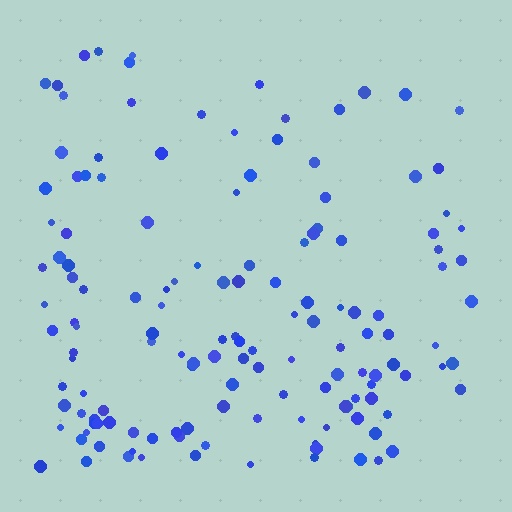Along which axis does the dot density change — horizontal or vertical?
Vertical.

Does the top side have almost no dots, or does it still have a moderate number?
Still a moderate number, just noticeably fewer than the bottom.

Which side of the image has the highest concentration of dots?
The bottom.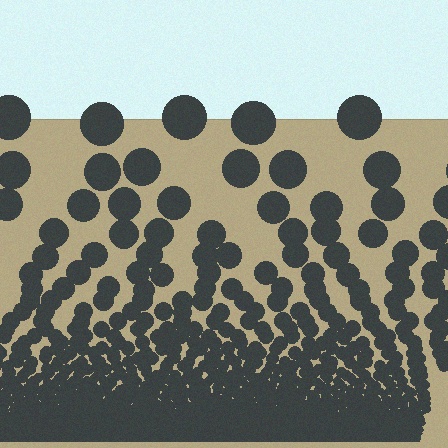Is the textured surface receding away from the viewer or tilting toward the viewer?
The surface appears to tilt toward the viewer. Texture elements get larger and sparser toward the top.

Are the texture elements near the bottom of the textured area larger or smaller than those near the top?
Smaller. The gradient is inverted — elements near the bottom are smaller and denser.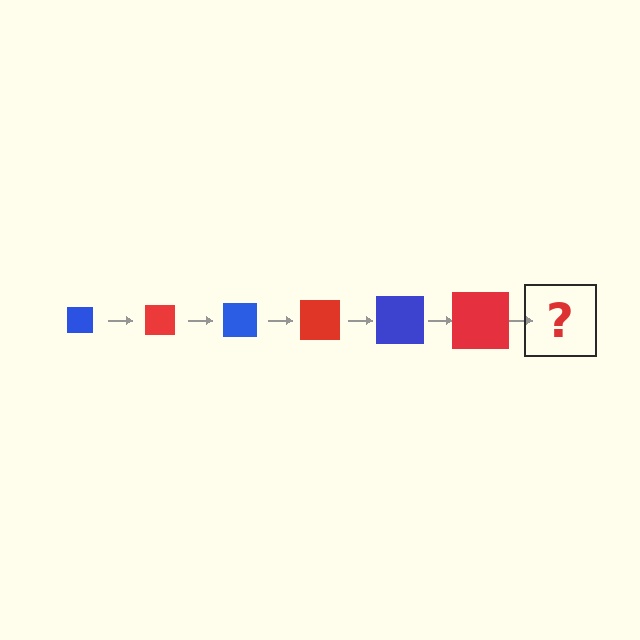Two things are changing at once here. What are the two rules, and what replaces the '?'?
The two rules are that the square grows larger each step and the color cycles through blue and red. The '?' should be a blue square, larger than the previous one.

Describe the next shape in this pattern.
It should be a blue square, larger than the previous one.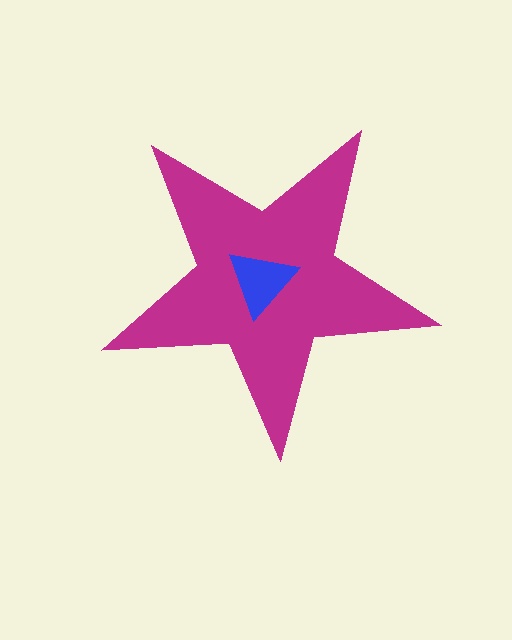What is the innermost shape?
The blue triangle.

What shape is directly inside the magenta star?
The blue triangle.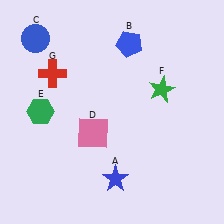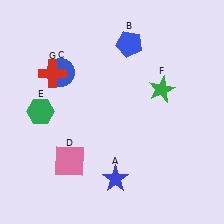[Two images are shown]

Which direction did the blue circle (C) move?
The blue circle (C) moved down.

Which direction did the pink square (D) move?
The pink square (D) moved down.